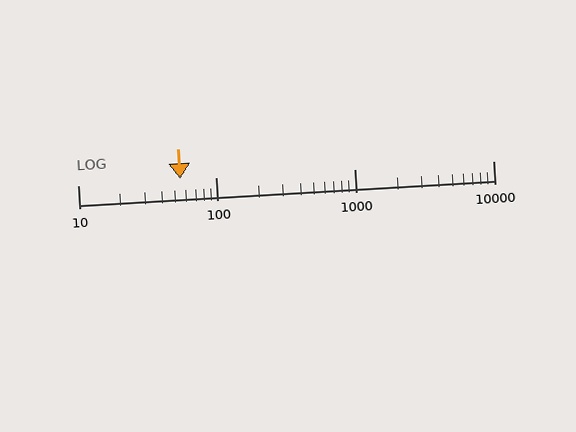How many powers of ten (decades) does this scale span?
The scale spans 3 decades, from 10 to 10000.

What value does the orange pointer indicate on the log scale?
The pointer indicates approximately 55.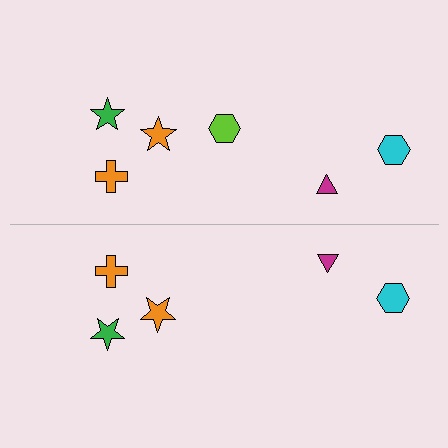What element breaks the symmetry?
A lime hexagon is missing from the bottom side.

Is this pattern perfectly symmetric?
No, the pattern is not perfectly symmetric. A lime hexagon is missing from the bottom side.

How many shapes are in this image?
There are 11 shapes in this image.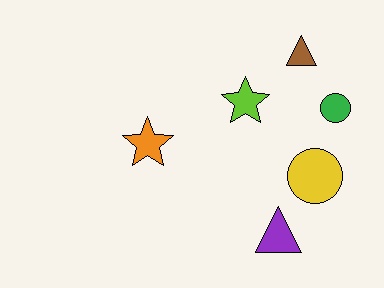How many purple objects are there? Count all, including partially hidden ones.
There is 1 purple object.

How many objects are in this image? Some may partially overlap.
There are 6 objects.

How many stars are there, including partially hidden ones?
There are 2 stars.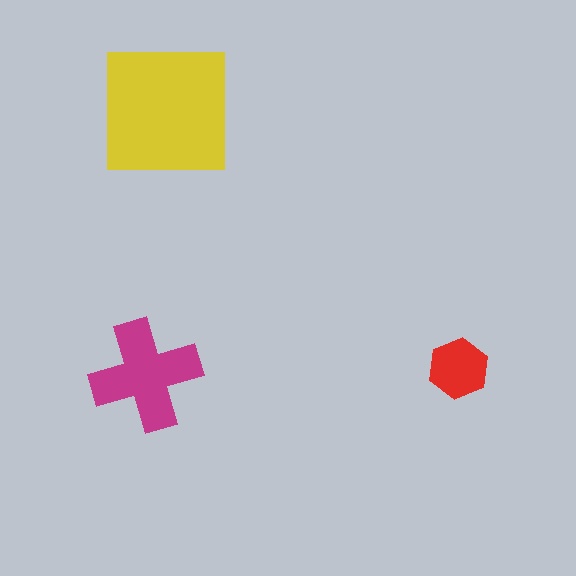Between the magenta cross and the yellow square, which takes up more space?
The yellow square.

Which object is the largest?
The yellow square.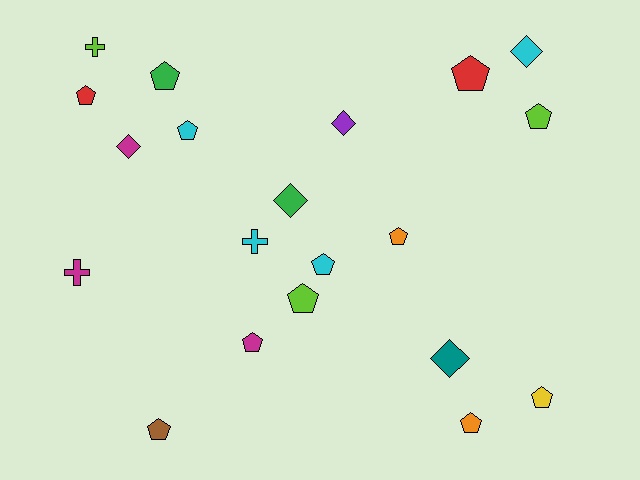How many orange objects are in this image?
There are 2 orange objects.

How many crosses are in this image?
There are 3 crosses.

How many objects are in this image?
There are 20 objects.